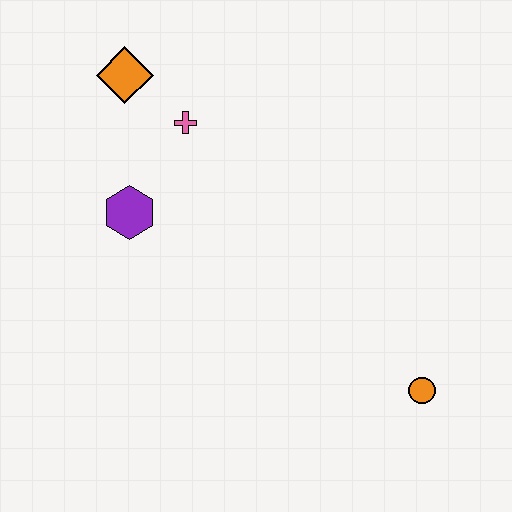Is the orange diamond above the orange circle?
Yes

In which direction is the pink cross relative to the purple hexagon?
The pink cross is above the purple hexagon.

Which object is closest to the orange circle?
The purple hexagon is closest to the orange circle.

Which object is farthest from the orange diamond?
The orange circle is farthest from the orange diamond.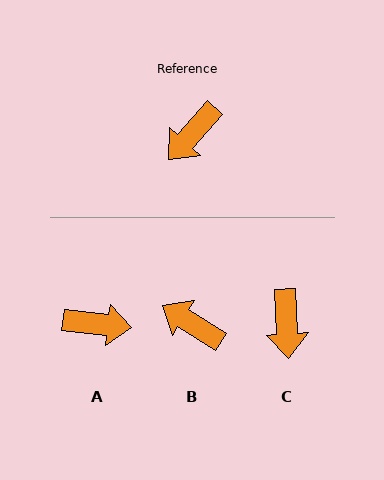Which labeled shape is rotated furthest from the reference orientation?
A, about 125 degrees away.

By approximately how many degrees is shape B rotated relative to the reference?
Approximately 80 degrees clockwise.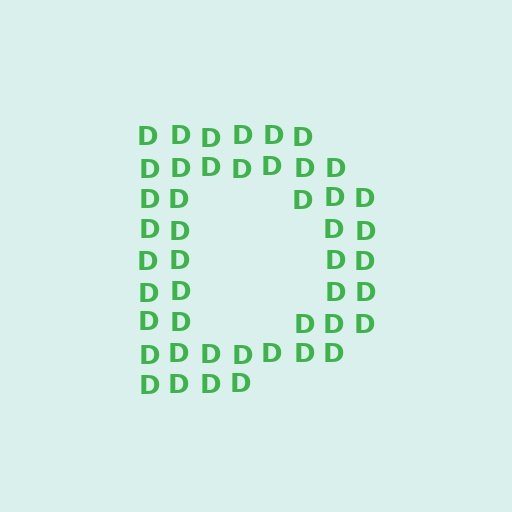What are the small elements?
The small elements are letter D's.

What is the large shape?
The large shape is the letter D.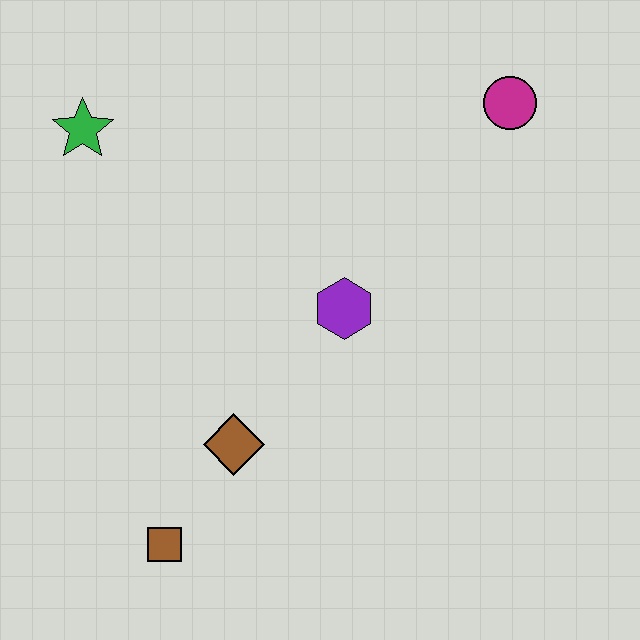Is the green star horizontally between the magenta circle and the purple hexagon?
No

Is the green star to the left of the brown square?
Yes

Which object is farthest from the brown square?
The magenta circle is farthest from the brown square.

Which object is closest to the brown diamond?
The brown square is closest to the brown diamond.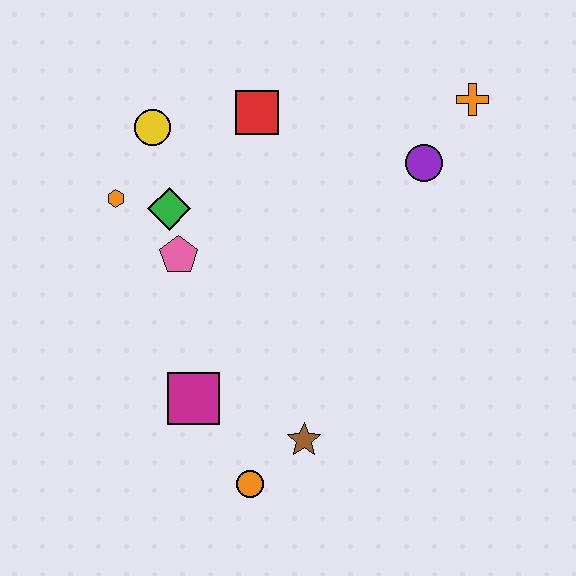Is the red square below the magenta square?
No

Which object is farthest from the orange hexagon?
The orange cross is farthest from the orange hexagon.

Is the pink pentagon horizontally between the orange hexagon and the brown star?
Yes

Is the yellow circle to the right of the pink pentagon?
No